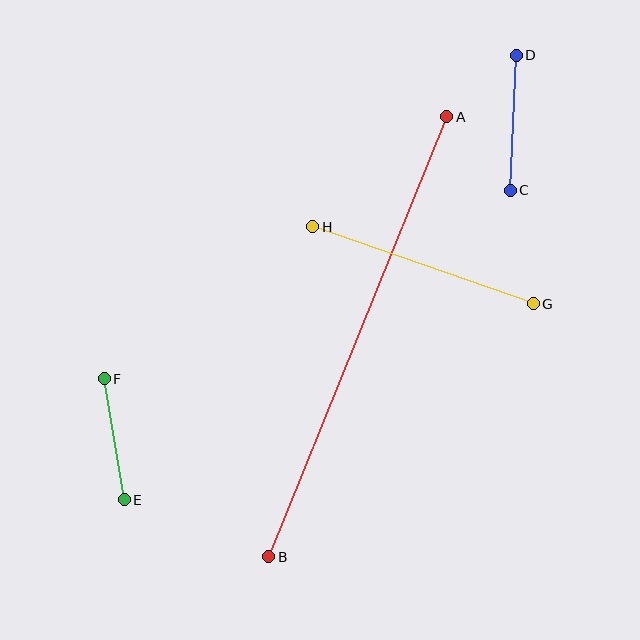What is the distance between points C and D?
The distance is approximately 135 pixels.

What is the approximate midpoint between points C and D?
The midpoint is at approximately (513, 123) pixels.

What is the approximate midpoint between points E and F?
The midpoint is at approximately (114, 439) pixels.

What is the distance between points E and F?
The distance is approximately 123 pixels.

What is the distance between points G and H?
The distance is approximately 233 pixels.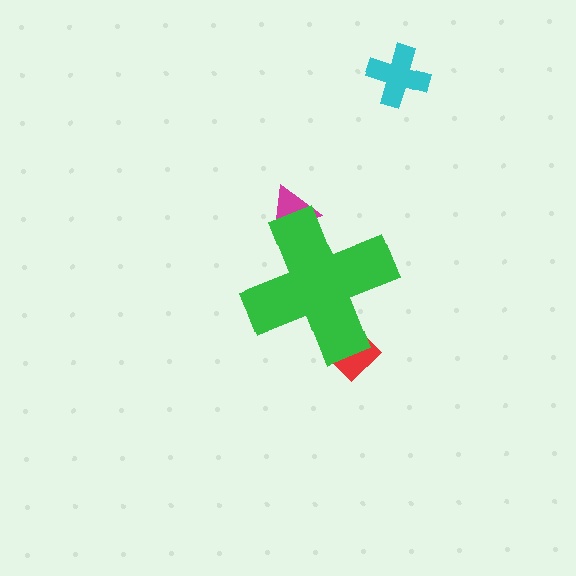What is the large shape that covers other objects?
A green cross.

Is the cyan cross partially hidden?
No, the cyan cross is fully visible.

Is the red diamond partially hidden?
Yes, the red diamond is partially hidden behind the green cross.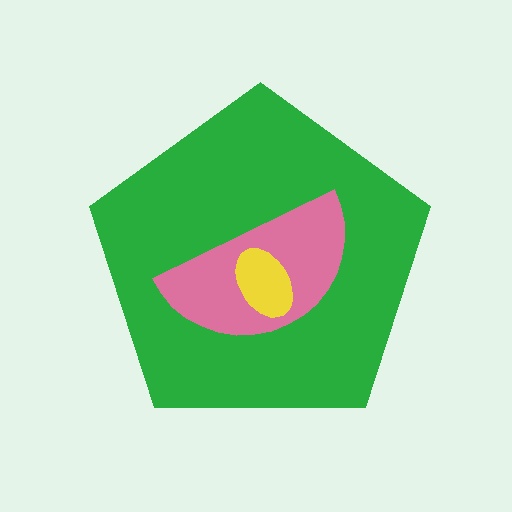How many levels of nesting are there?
3.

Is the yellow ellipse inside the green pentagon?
Yes.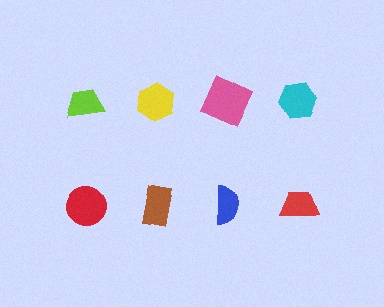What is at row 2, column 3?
A blue semicircle.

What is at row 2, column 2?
A brown rectangle.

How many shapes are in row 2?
4 shapes.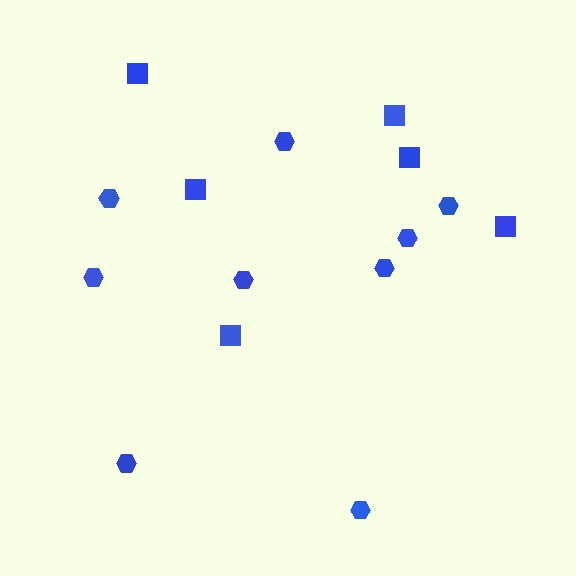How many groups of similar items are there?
There are 2 groups: one group of squares (6) and one group of hexagons (9).